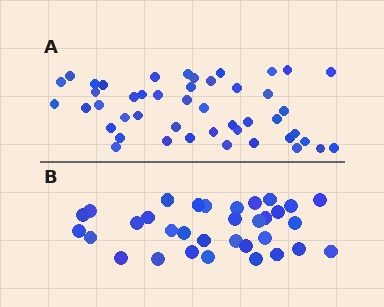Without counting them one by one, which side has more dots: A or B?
Region A (the top region) has more dots.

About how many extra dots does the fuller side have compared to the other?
Region A has approximately 15 more dots than region B.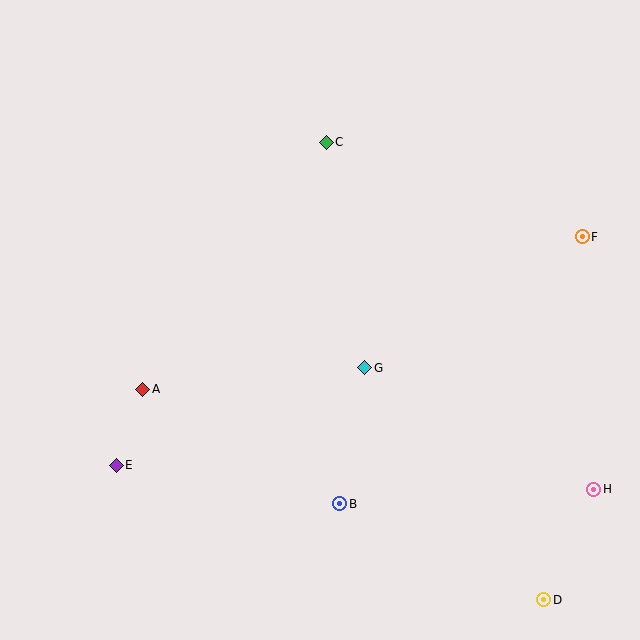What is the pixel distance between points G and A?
The distance between G and A is 223 pixels.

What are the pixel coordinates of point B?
Point B is at (340, 504).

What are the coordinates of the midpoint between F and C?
The midpoint between F and C is at (454, 190).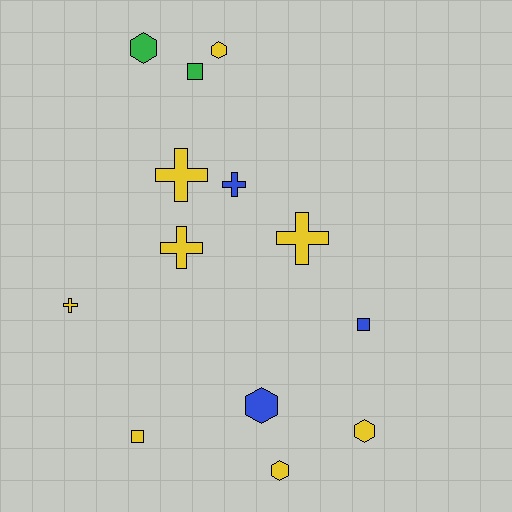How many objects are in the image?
There are 13 objects.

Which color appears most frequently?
Yellow, with 8 objects.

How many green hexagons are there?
There is 1 green hexagon.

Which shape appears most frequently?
Hexagon, with 5 objects.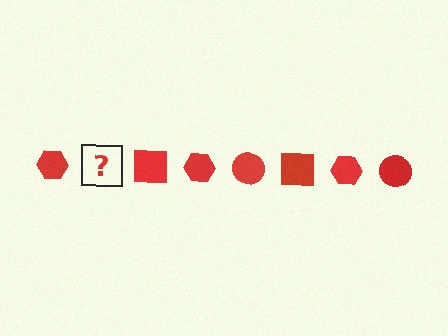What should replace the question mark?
The question mark should be replaced with a red circle.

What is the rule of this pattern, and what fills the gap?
The rule is that the pattern cycles through hexagon, circle, square shapes in red. The gap should be filled with a red circle.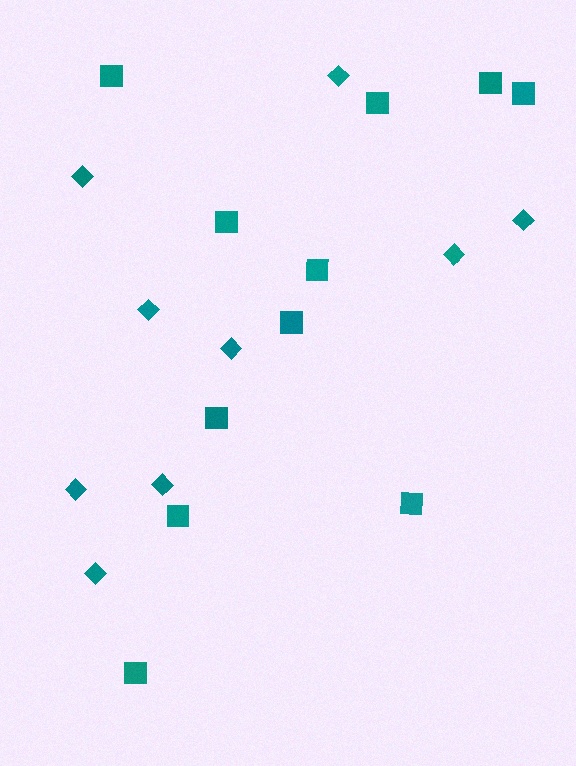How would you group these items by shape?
There are 2 groups: one group of squares (11) and one group of diamonds (9).